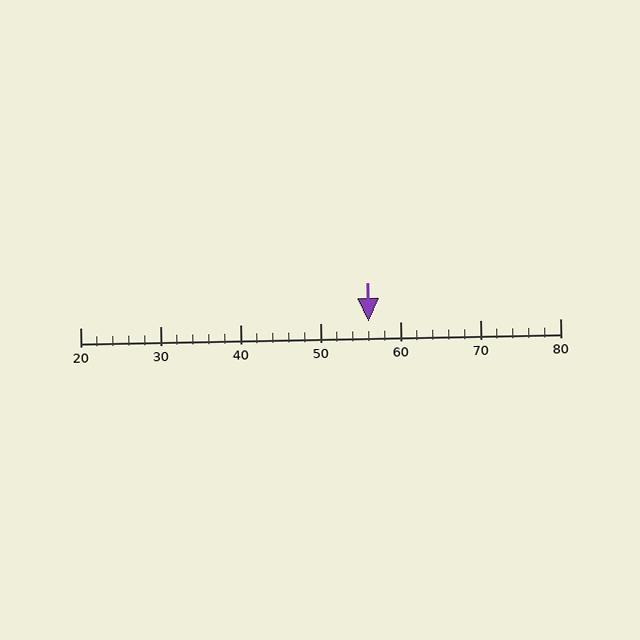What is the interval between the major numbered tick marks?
The major tick marks are spaced 10 units apart.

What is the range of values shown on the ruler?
The ruler shows values from 20 to 80.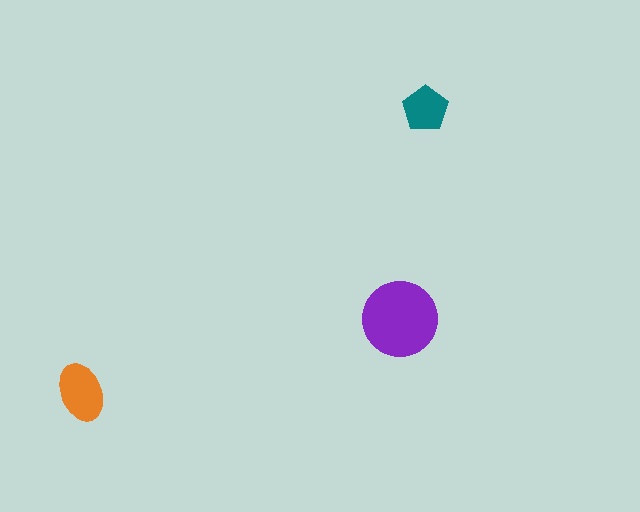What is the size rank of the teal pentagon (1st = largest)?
3rd.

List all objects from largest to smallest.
The purple circle, the orange ellipse, the teal pentagon.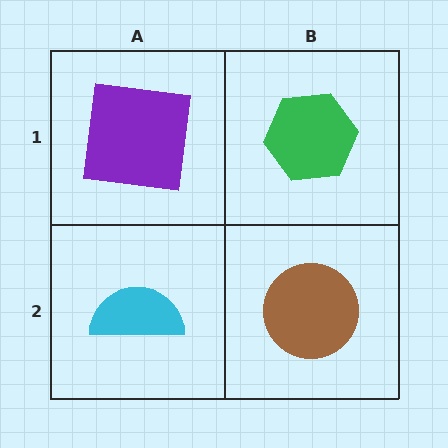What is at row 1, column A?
A purple square.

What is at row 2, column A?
A cyan semicircle.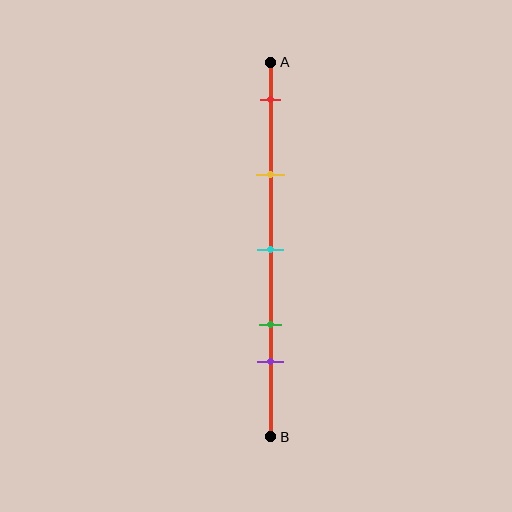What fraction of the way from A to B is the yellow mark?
The yellow mark is approximately 30% (0.3) of the way from A to B.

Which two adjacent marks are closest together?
The green and purple marks are the closest adjacent pair.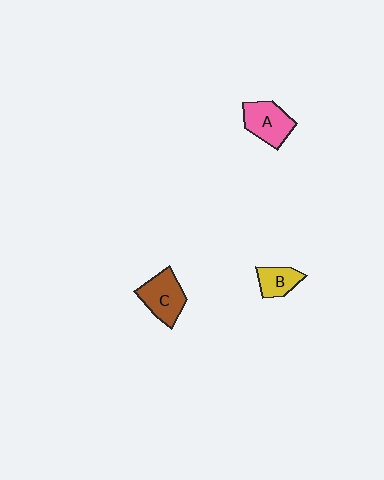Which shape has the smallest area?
Shape B (yellow).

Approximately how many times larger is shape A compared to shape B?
Approximately 1.5 times.